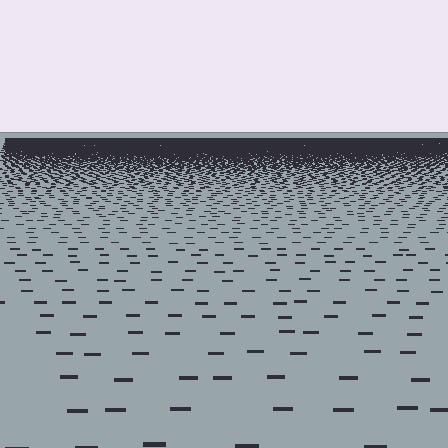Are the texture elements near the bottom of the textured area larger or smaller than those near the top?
Larger. Near the bottom, elements are closer to the viewer and appear at a bigger on-screen size.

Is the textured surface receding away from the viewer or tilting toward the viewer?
The surface is receding away from the viewer. Texture elements get smaller and denser toward the top.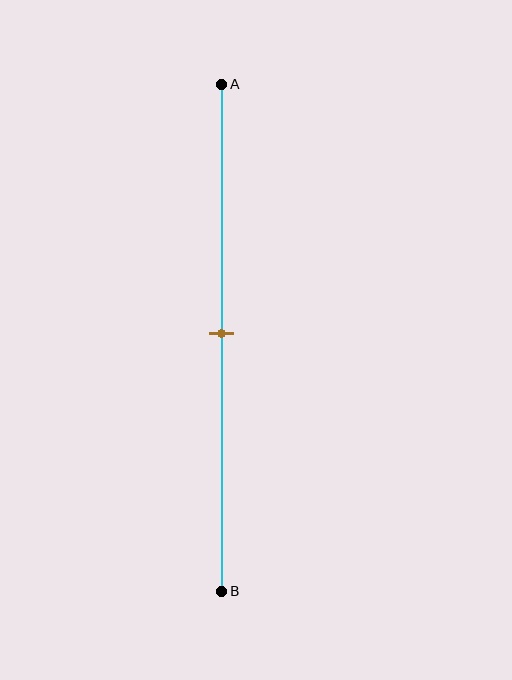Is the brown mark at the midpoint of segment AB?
Yes, the mark is approximately at the midpoint.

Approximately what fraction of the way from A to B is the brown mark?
The brown mark is approximately 50% of the way from A to B.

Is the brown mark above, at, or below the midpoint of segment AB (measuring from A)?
The brown mark is approximately at the midpoint of segment AB.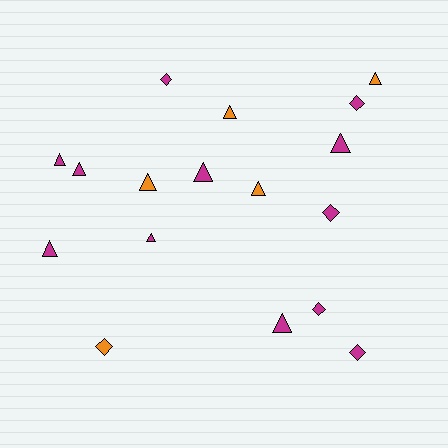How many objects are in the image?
There are 17 objects.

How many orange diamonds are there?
There is 1 orange diamond.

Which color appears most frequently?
Magenta, with 12 objects.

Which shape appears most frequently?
Triangle, with 11 objects.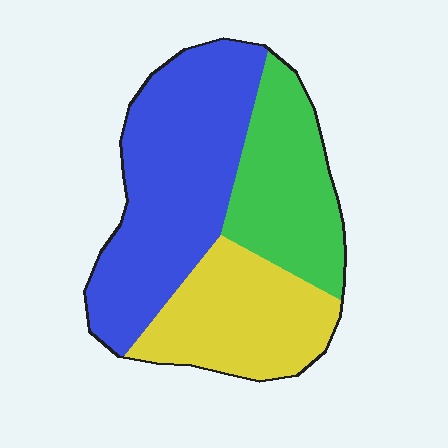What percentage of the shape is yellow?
Yellow covers around 30% of the shape.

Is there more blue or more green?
Blue.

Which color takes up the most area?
Blue, at roughly 45%.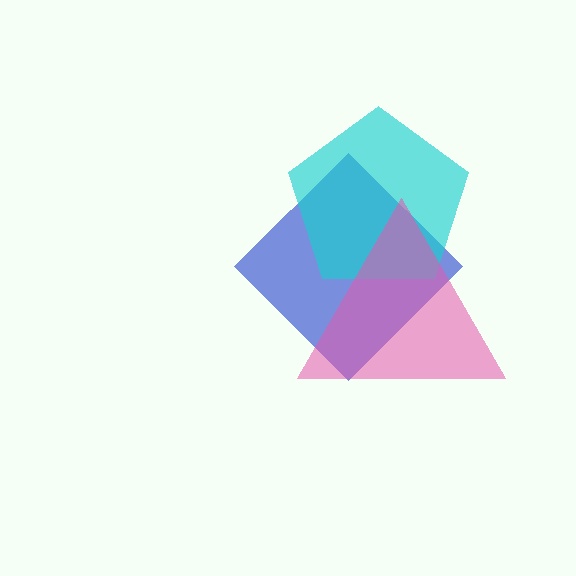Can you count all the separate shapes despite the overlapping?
Yes, there are 3 separate shapes.